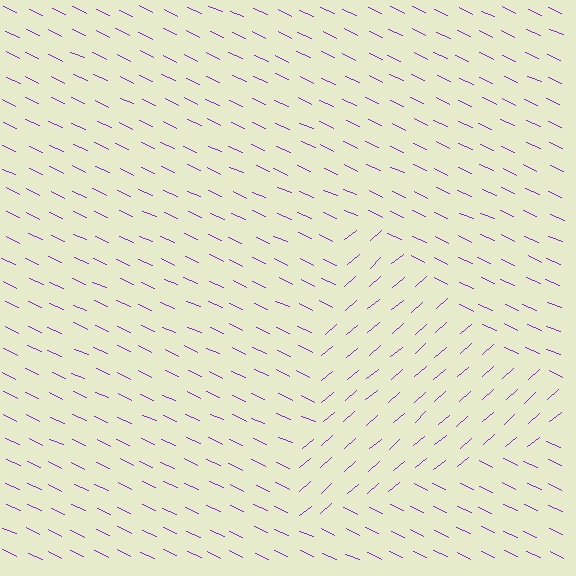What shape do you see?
I see a triangle.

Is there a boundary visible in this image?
Yes, there is a texture boundary formed by a change in line orientation.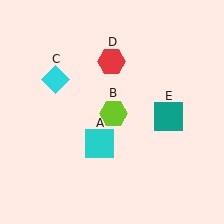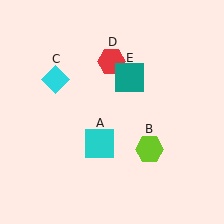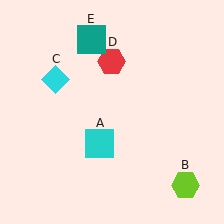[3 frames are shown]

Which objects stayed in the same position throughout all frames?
Cyan square (object A) and cyan diamond (object C) and red hexagon (object D) remained stationary.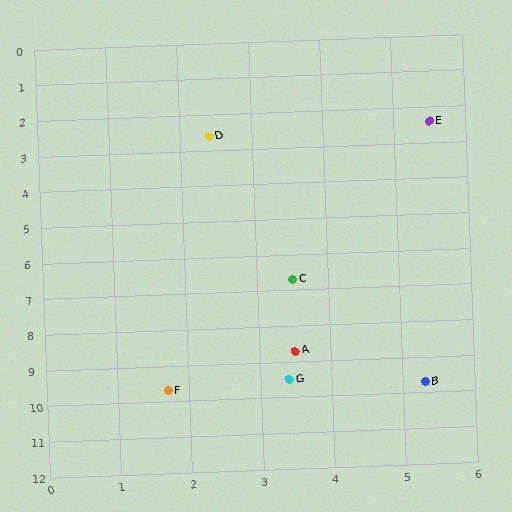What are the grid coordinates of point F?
Point F is at approximately (1.7, 9.7).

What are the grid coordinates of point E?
Point E is at approximately (5.5, 2.4).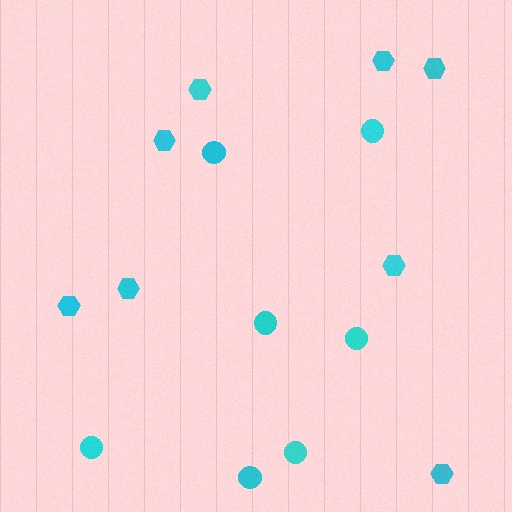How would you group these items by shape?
There are 2 groups: one group of circles (7) and one group of hexagons (8).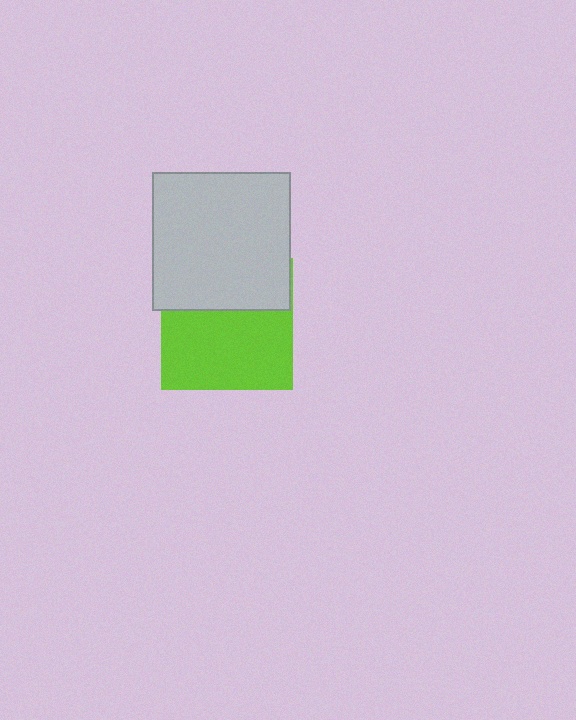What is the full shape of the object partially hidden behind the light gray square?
The partially hidden object is a lime square.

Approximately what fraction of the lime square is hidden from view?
Roughly 40% of the lime square is hidden behind the light gray square.